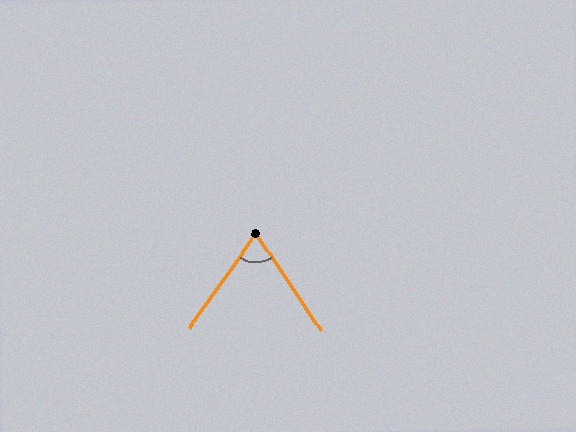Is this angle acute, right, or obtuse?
It is acute.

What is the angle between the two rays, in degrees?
Approximately 69 degrees.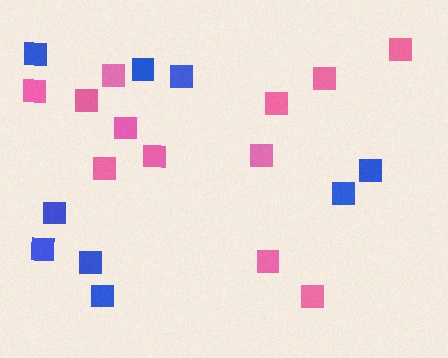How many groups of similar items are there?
There are 2 groups: one group of blue squares (9) and one group of pink squares (12).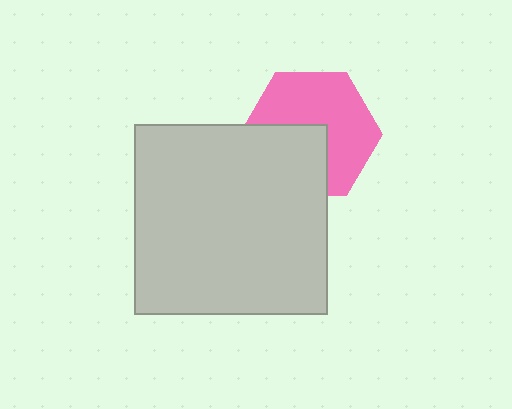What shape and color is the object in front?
The object in front is a light gray rectangle.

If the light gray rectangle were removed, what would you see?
You would see the complete pink hexagon.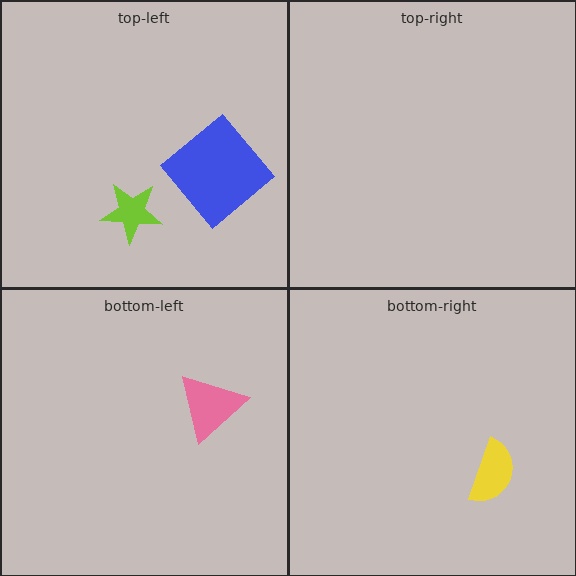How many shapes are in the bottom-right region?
1.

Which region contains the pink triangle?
The bottom-left region.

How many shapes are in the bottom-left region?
1.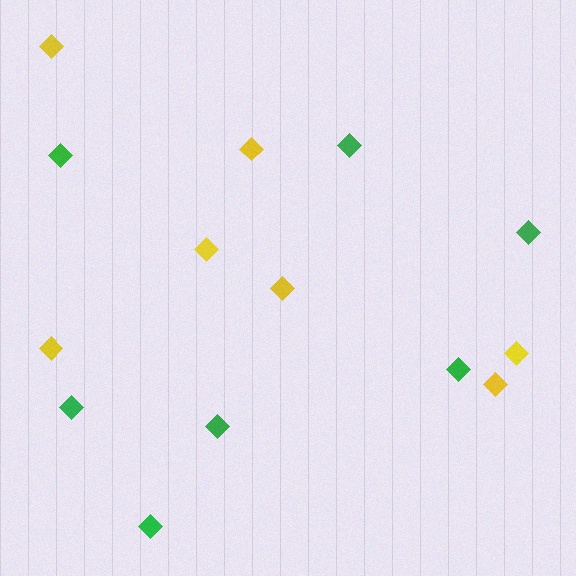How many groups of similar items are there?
There are 2 groups: one group of green diamonds (7) and one group of yellow diamonds (7).